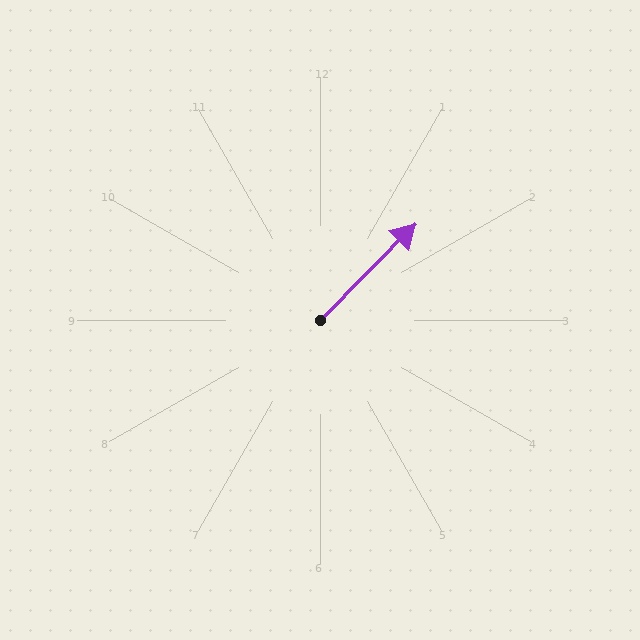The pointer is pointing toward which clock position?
Roughly 1 o'clock.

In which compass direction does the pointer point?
Northeast.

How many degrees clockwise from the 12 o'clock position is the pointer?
Approximately 45 degrees.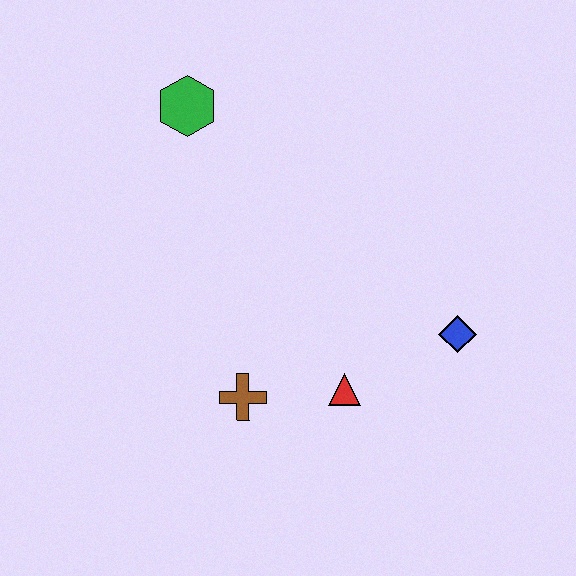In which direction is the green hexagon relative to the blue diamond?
The green hexagon is to the left of the blue diamond.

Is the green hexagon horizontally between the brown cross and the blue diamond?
No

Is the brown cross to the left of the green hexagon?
No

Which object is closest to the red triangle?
The brown cross is closest to the red triangle.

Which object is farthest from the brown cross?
The green hexagon is farthest from the brown cross.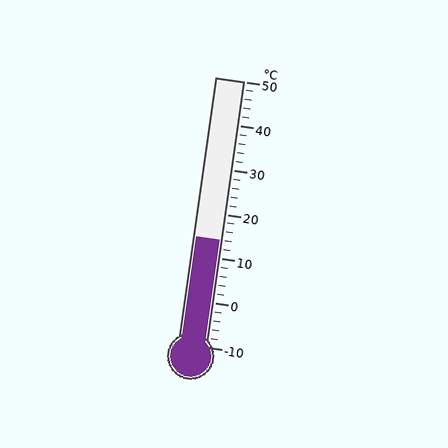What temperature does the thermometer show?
The thermometer shows approximately 14°C.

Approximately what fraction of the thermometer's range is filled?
The thermometer is filled to approximately 40% of its range.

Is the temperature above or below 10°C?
The temperature is above 10°C.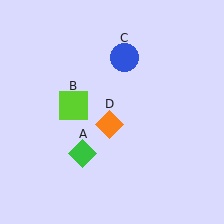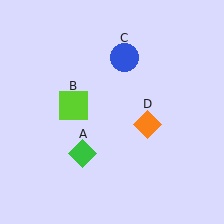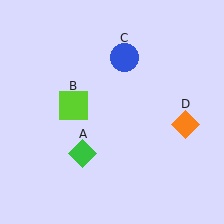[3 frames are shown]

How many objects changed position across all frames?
1 object changed position: orange diamond (object D).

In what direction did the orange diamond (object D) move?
The orange diamond (object D) moved right.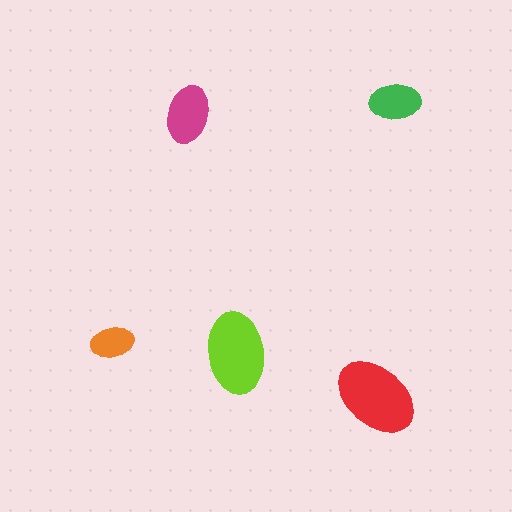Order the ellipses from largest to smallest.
the red one, the lime one, the magenta one, the green one, the orange one.